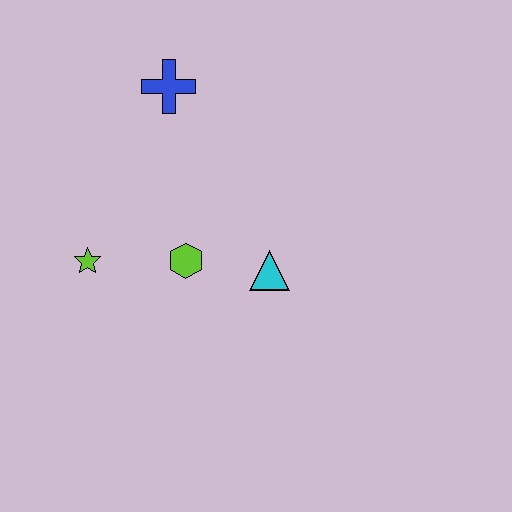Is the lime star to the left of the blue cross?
Yes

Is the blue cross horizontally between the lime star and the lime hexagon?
Yes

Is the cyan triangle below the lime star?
Yes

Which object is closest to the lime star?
The lime hexagon is closest to the lime star.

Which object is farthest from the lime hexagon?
The blue cross is farthest from the lime hexagon.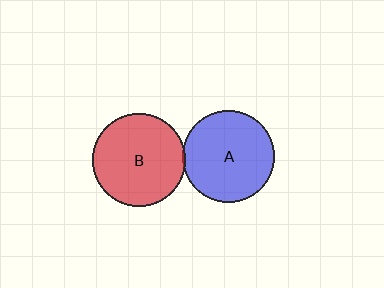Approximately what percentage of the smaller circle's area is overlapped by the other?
Approximately 5%.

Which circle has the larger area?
Circle B (red).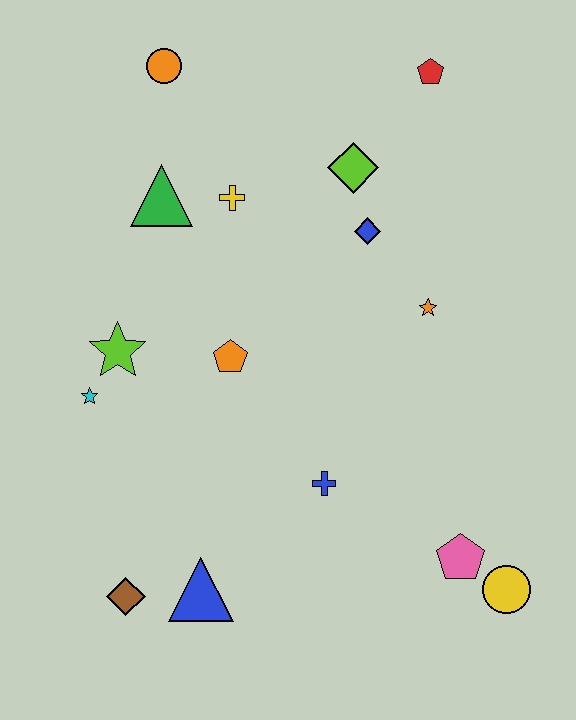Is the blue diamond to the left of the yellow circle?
Yes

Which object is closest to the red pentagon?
The lime diamond is closest to the red pentagon.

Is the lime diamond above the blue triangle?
Yes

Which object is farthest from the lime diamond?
The brown diamond is farthest from the lime diamond.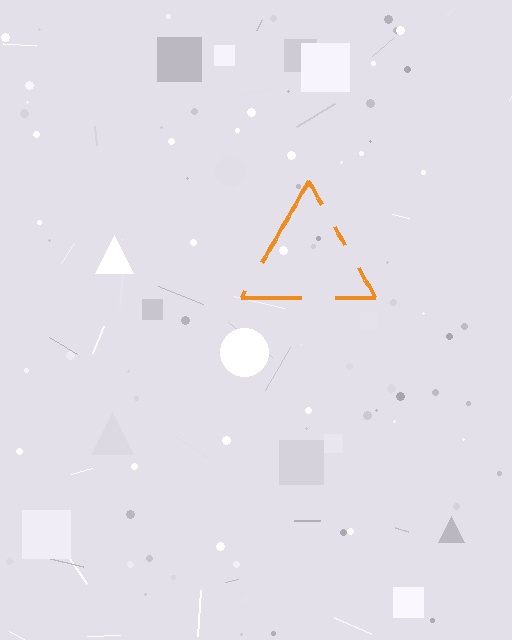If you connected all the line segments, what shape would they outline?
They would outline a triangle.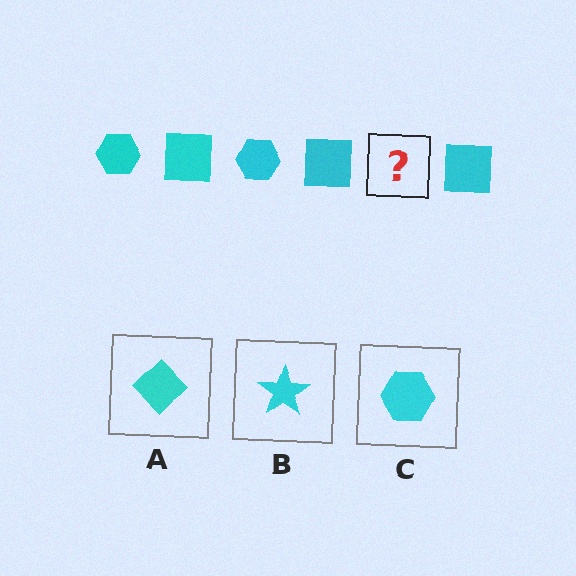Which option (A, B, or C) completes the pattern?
C.